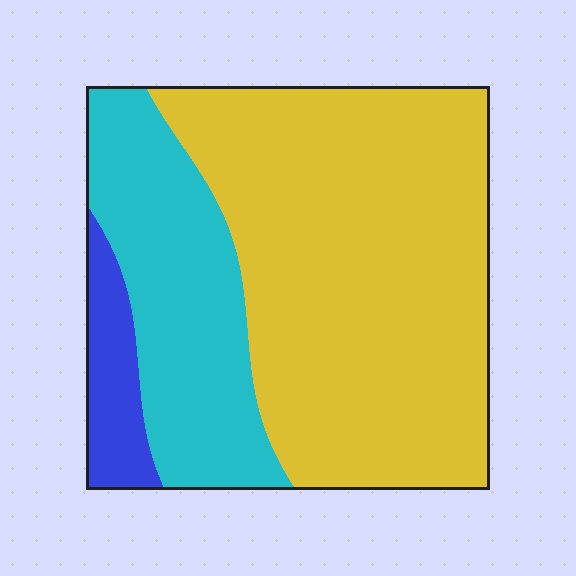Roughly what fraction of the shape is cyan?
Cyan takes up between a quarter and a half of the shape.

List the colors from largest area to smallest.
From largest to smallest: yellow, cyan, blue.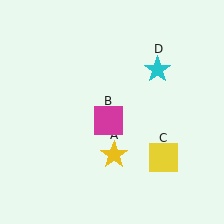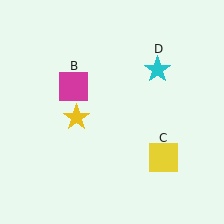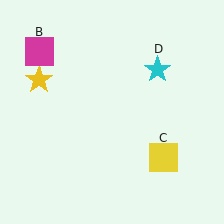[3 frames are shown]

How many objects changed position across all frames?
2 objects changed position: yellow star (object A), magenta square (object B).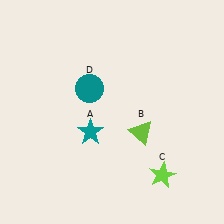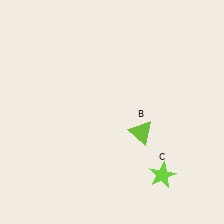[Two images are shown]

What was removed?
The teal circle (D), the teal star (A) were removed in Image 2.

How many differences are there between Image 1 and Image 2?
There are 2 differences between the two images.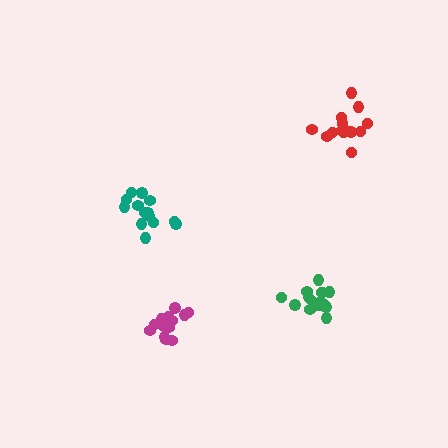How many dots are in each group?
Group 1: 14 dots, Group 2: 17 dots, Group 3: 13 dots, Group 4: 14 dots (58 total).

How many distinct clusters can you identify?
There are 4 distinct clusters.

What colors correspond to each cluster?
The clusters are colored: teal, green, magenta, red.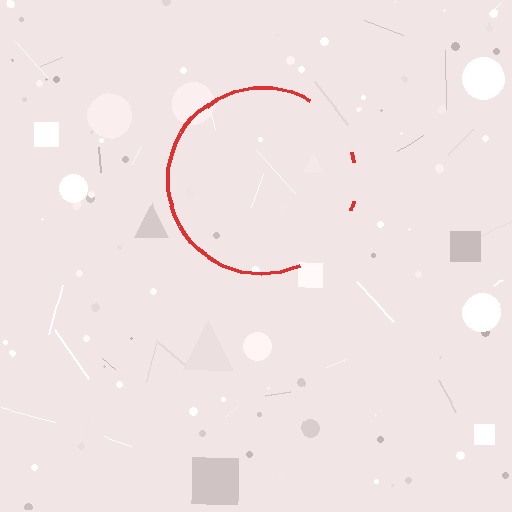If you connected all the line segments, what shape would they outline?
They would outline a circle.